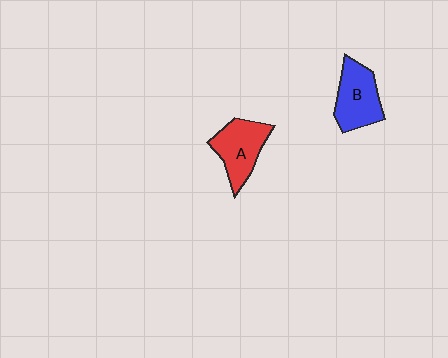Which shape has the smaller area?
Shape A (red).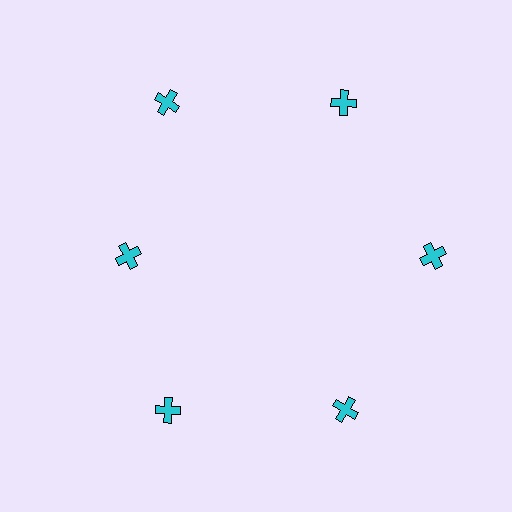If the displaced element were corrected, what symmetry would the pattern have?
It would have 6-fold rotational symmetry — the pattern would map onto itself every 60 degrees.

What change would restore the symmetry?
The symmetry would be restored by moving it outward, back onto the ring so that all 6 crosses sit at equal angles and equal distance from the center.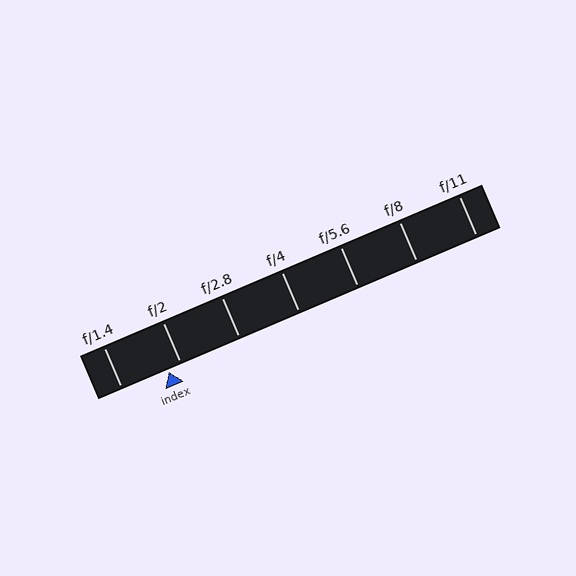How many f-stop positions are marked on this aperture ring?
There are 7 f-stop positions marked.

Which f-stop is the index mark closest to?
The index mark is closest to f/2.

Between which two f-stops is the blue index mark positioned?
The index mark is between f/1.4 and f/2.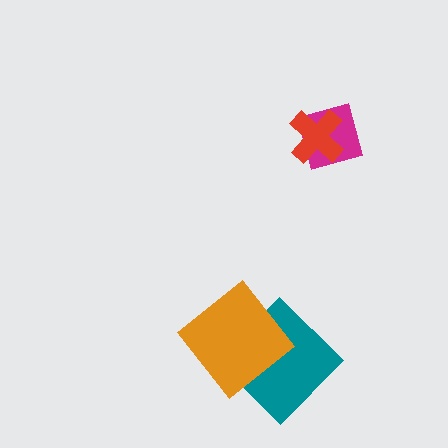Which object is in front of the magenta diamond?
The red cross is in front of the magenta diamond.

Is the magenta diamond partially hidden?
Yes, it is partially covered by another shape.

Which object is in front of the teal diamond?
The orange diamond is in front of the teal diamond.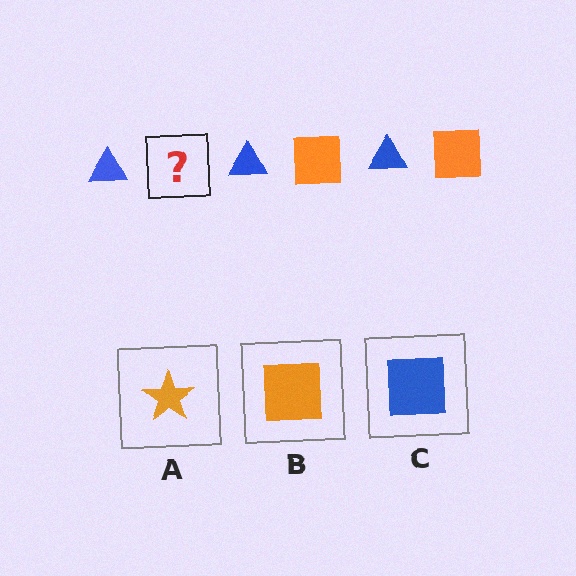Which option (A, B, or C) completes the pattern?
B.